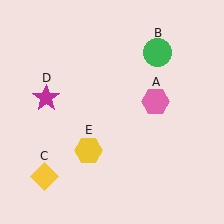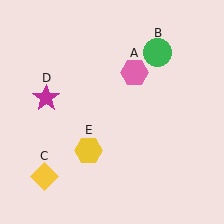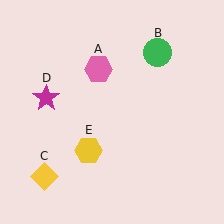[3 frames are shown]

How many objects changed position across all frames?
1 object changed position: pink hexagon (object A).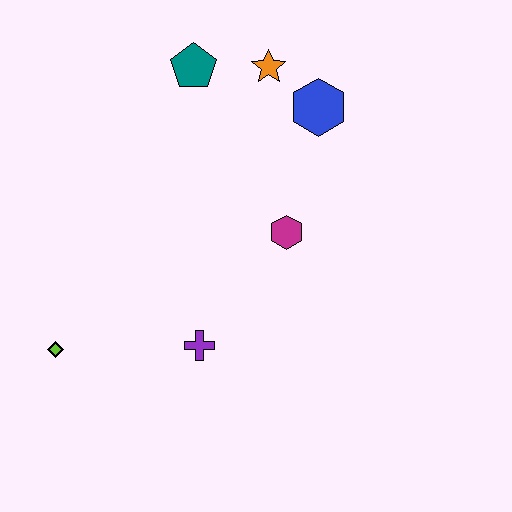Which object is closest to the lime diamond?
The purple cross is closest to the lime diamond.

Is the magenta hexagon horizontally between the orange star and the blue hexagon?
Yes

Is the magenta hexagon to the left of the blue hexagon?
Yes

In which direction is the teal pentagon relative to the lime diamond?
The teal pentagon is above the lime diamond.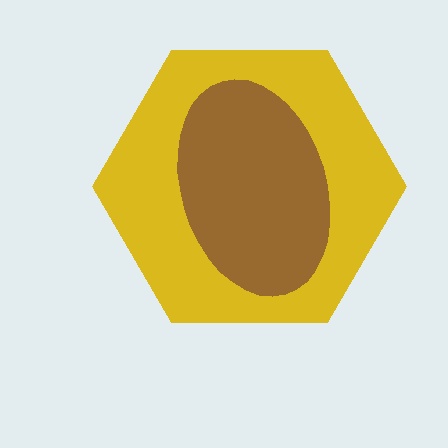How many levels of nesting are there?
2.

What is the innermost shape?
The brown ellipse.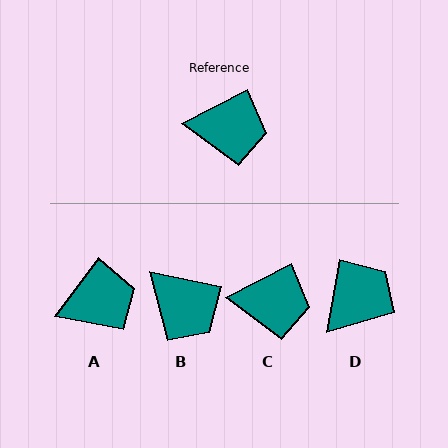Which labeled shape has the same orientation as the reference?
C.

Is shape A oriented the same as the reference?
No, it is off by about 27 degrees.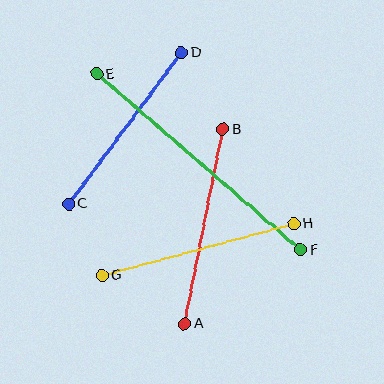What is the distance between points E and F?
The distance is approximately 269 pixels.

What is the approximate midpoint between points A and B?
The midpoint is at approximately (204, 226) pixels.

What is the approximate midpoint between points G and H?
The midpoint is at approximately (198, 250) pixels.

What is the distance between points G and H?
The distance is approximately 199 pixels.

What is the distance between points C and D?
The distance is approximately 188 pixels.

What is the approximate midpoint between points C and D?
The midpoint is at approximately (125, 128) pixels.